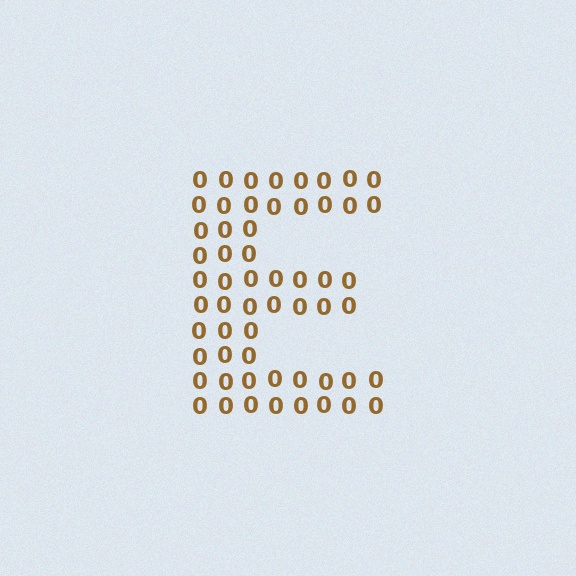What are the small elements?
The small elements are digit 0's.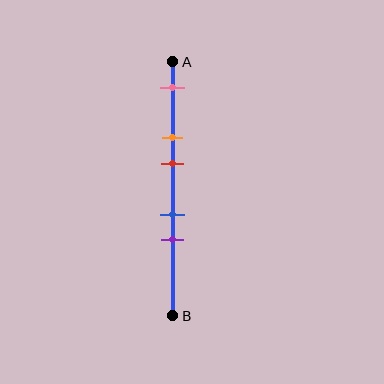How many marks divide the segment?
There are 5 marks dividing the segment.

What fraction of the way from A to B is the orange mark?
The orange mark is approximately 30% (0.3) of the way from A to B.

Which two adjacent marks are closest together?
The blue and purple marks are the closest adjacent pair.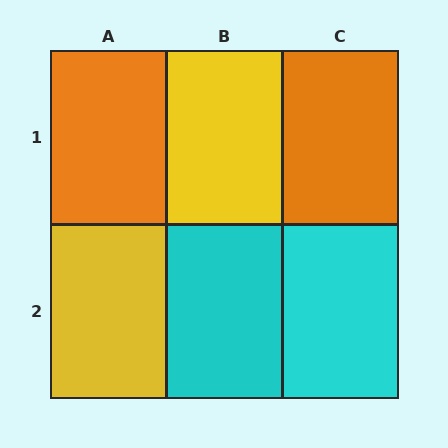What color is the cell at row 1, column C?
Orange.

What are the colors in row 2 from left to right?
Yellow, cyan, cyan.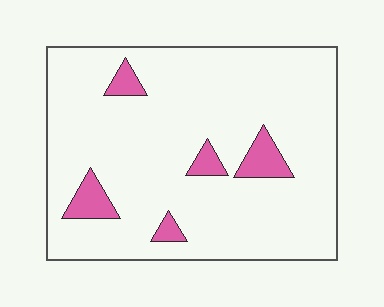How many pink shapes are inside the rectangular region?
5.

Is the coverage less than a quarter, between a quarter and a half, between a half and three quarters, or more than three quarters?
Less than a quarter.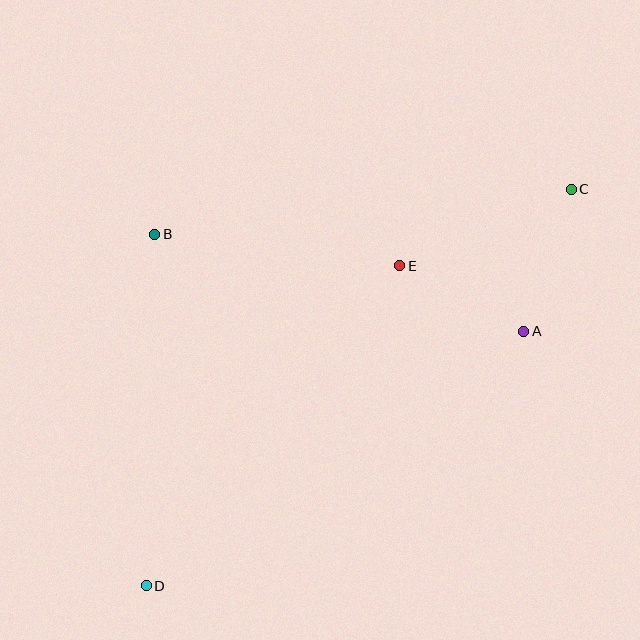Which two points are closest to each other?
Points A and E are closest to each other.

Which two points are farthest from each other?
Points C and D are farthest from each other.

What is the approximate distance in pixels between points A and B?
The distance between A and B is approximately 382 pixels.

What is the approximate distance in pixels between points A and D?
The distance between A and D is approximately 455 pixels.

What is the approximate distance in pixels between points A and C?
The distance between A and C is approximately 150 pixels.